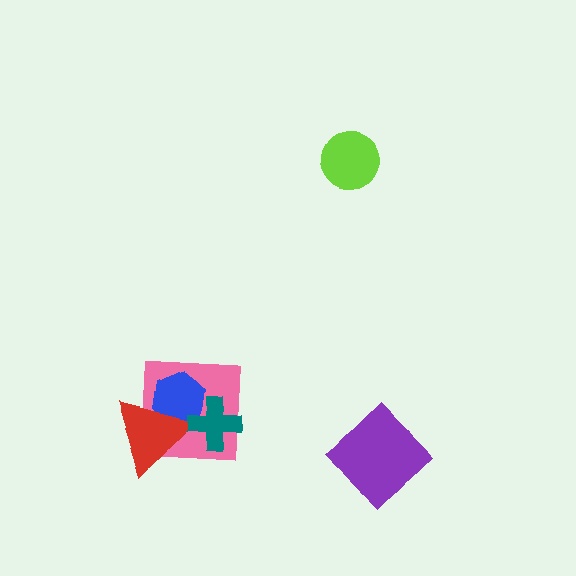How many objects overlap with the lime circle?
0 objects overlap with the lime circle.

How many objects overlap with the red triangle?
3 objects overlap with the red triangle.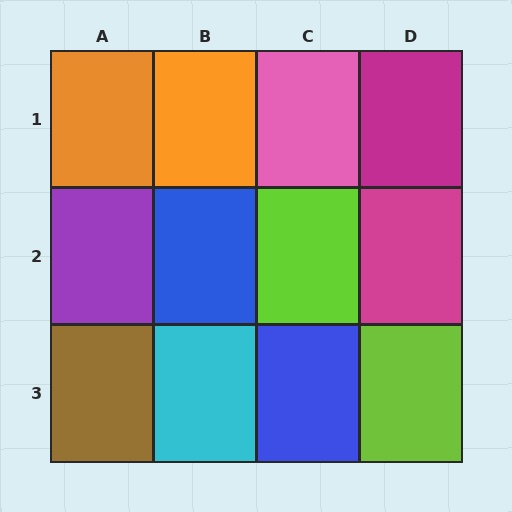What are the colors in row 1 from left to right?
Orange, orange, pink, magenta.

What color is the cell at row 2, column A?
Purple.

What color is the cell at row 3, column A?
Brown.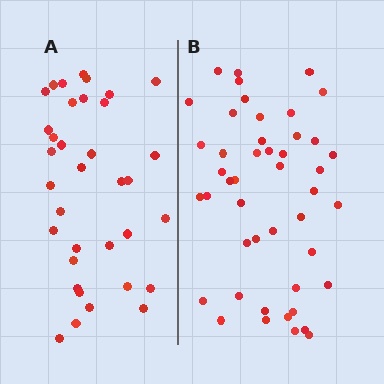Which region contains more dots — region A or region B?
Region B (the right region) has more dots.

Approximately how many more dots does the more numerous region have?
Region B has roughly 12 or so more dots than region A.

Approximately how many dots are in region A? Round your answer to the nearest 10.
About 40 dots. (The exact count is 35, which rounds to 40.)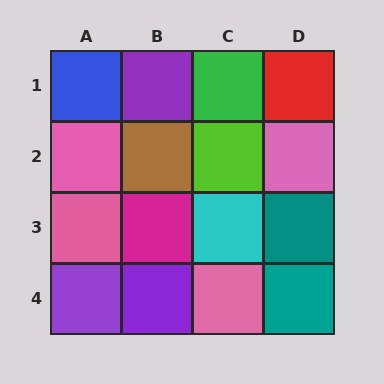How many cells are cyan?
1 cell is cyan.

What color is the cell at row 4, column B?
Purple.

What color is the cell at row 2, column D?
Pink.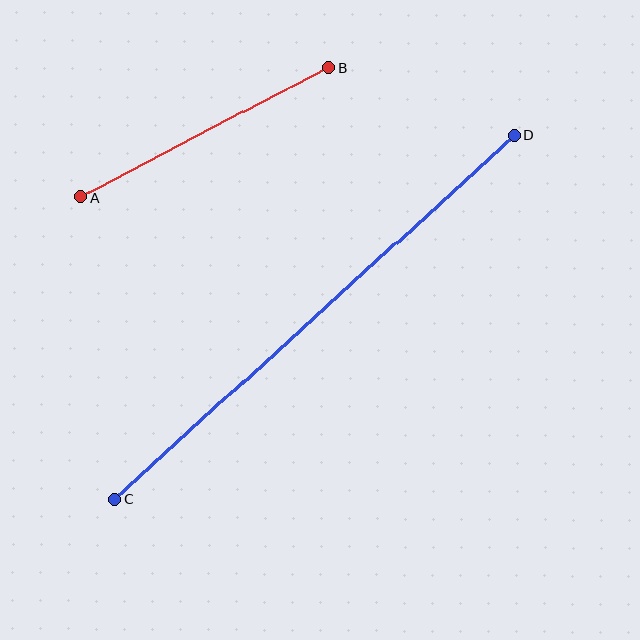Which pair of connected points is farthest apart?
Points C and D are farthest apart.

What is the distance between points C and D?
The distance is approximately 540 pixels.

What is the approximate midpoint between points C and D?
The midpoint is at approximately (315, 317) pixels.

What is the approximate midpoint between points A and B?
The midpoint is at approximately (205, 132) pixels.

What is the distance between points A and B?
The distance is approximately 279 pixels.